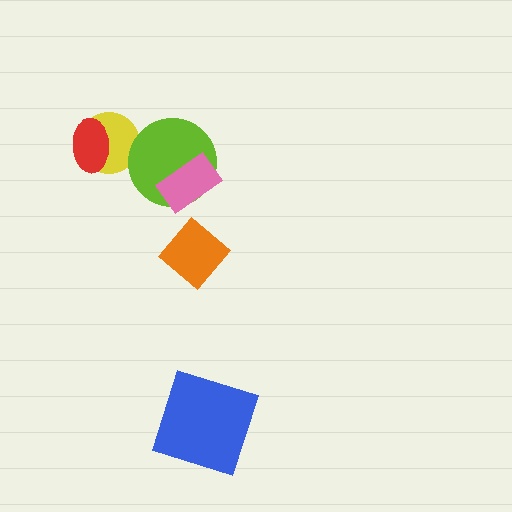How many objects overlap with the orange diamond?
0 objects overlap with the orange diamond.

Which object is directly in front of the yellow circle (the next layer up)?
The red ellipse is directly in front of the yellow circle.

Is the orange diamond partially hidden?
No, no other shape covers it.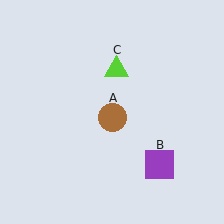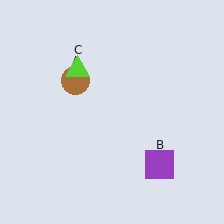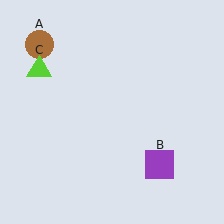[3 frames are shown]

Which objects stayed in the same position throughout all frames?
Purple square (object B) remained stationary.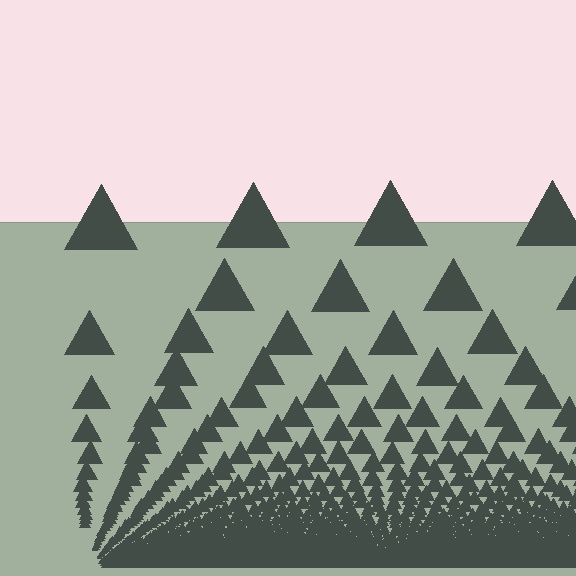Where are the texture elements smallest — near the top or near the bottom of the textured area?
Near the bottom.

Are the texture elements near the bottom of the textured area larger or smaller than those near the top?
Smaller. The gradient is inverted — elements near the bottom are smaller and denser.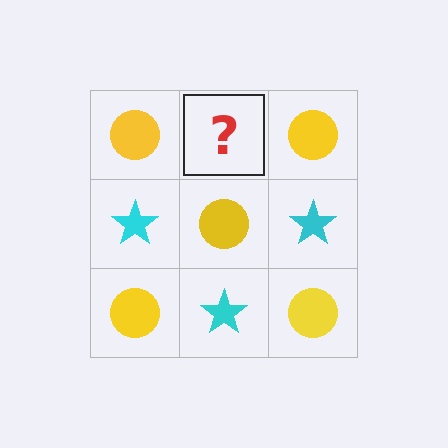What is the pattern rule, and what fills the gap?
The rule is that it alternates yellow circle and cyan star in a checkerboard pattern. The gap should be filled with a cyan star.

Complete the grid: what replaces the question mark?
The question mark should be replaced with a cyan star.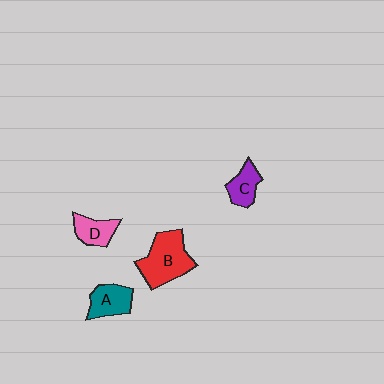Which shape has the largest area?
Shape B (red).